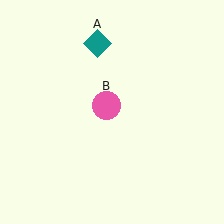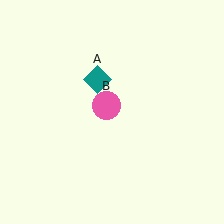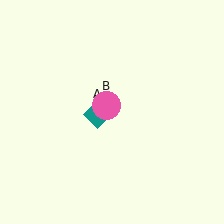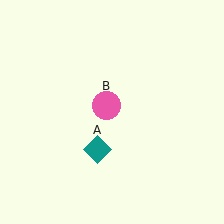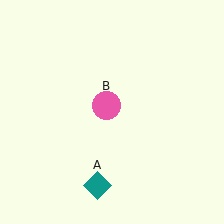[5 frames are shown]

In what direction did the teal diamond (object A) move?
The teal diamond (object A) moved down.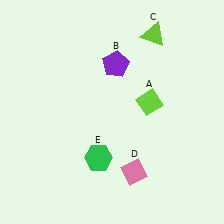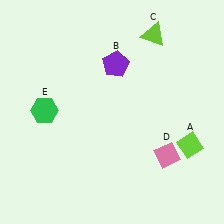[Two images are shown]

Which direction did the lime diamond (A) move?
The lime diamond (A) moved down.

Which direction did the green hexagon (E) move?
The green hexagon (E) moved left.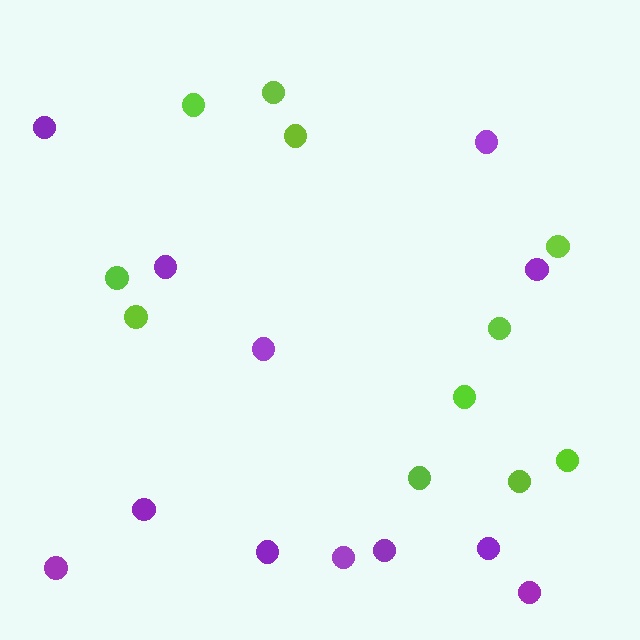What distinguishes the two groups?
There are 2 groups: one group of lime circles (11) and one group of purple circles (12).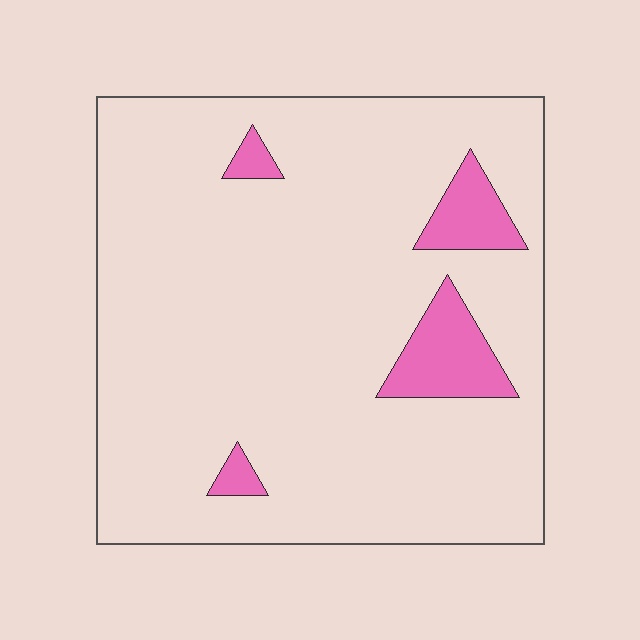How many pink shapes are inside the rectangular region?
4.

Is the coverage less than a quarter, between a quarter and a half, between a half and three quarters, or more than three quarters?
Less than a quarter.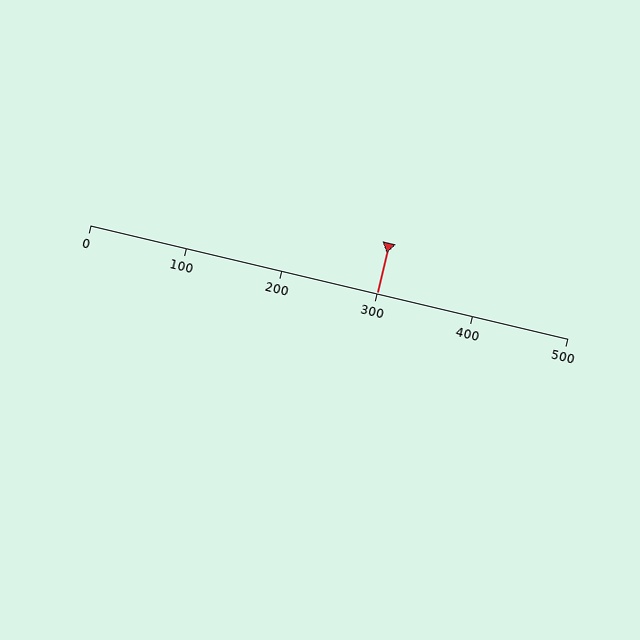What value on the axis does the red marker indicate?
The marker indicates approximately 300.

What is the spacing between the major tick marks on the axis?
The major ticks are spaced 100 apart.